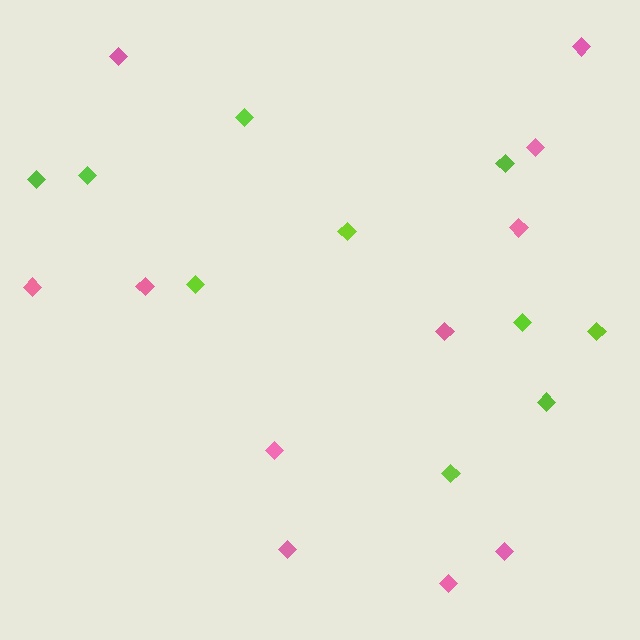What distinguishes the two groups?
There are 2 groups: one group of pink diamonds (11) and one group of lime diamonds (10).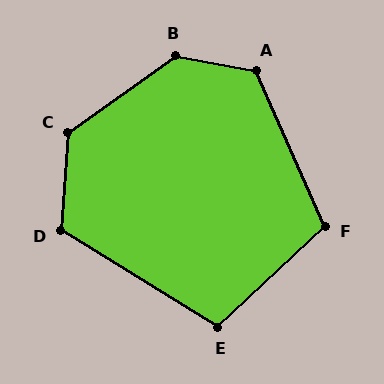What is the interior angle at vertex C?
Approximately 130 degrees (obtuse).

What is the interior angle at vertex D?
Approximately 117 degrees (obtuse).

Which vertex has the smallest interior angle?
E, at approximately 106 degrees.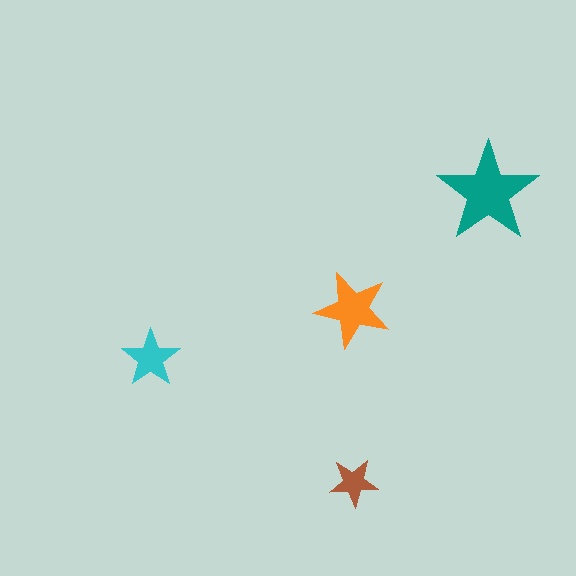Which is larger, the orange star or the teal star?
The teal one.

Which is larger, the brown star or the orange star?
The orange one.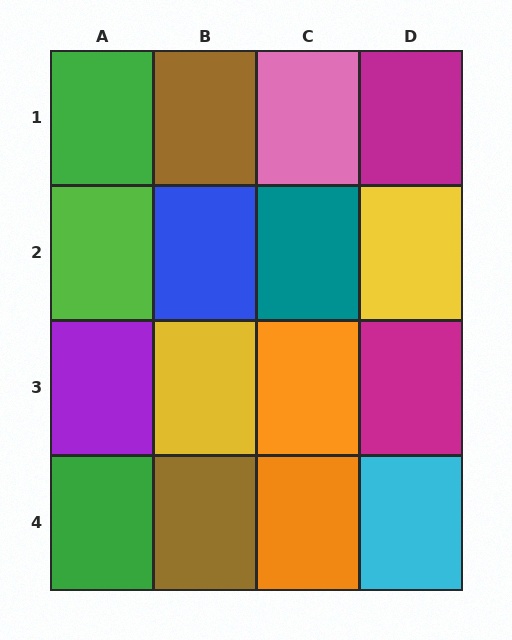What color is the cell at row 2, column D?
Yellow.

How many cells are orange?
2 cells are orange.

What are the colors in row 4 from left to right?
Green, brown, orange, cyan.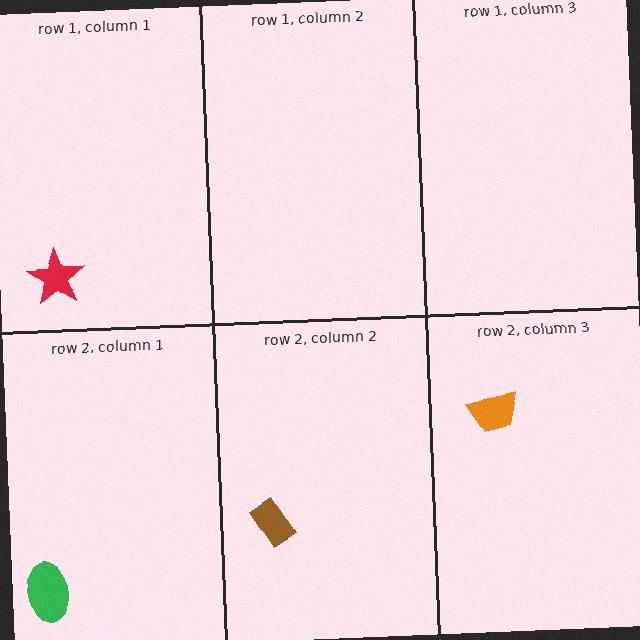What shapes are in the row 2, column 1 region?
The green ellipse.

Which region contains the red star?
The row 1, column 1 region.